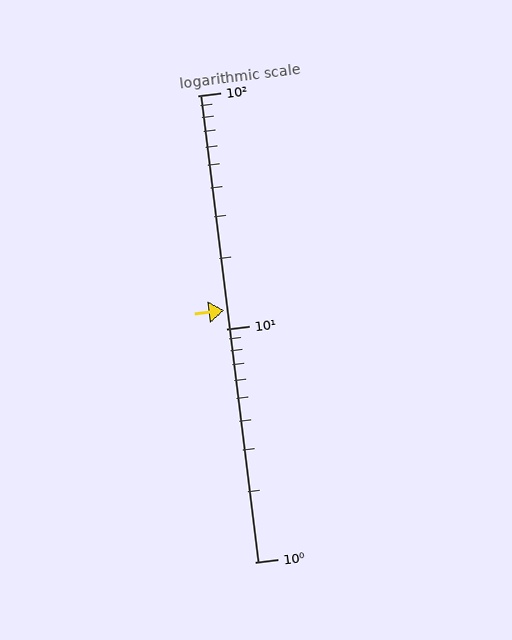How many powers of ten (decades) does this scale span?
The scale spans 2 decades, from 1 to 100.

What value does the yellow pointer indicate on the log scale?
The pointer indicates approximately 12.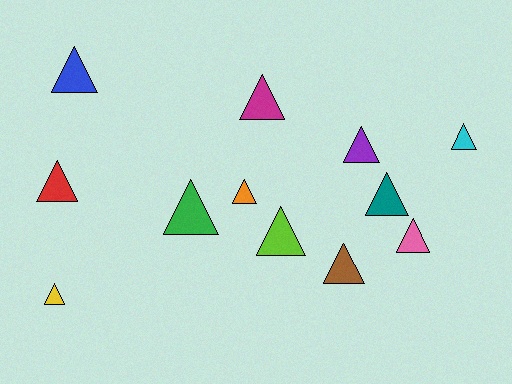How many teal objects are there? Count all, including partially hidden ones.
There is 1 teal object.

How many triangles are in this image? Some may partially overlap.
There are 12 triangles.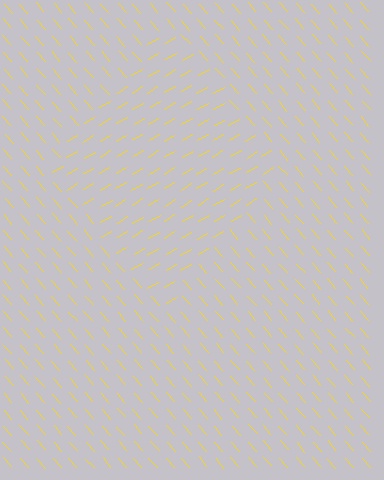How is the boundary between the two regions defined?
The boundary is defined purely by a change in line orientation (approximately 80 degrees difference). All lines are the same color and thickness.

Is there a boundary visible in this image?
Yes, there is a texture boundary formed by a change in line orientation.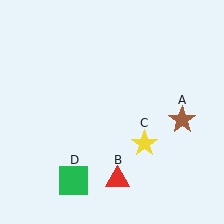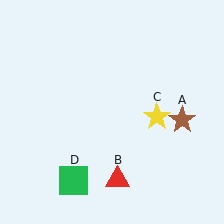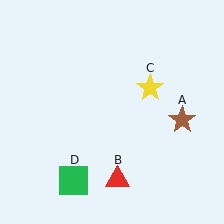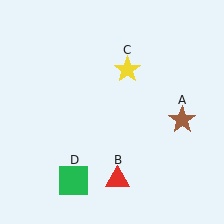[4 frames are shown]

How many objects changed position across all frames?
1 object changed position: yellow star (object C).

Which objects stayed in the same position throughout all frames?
Brown star (object A) and red triangle (object B) and green square (object D) remained stationary.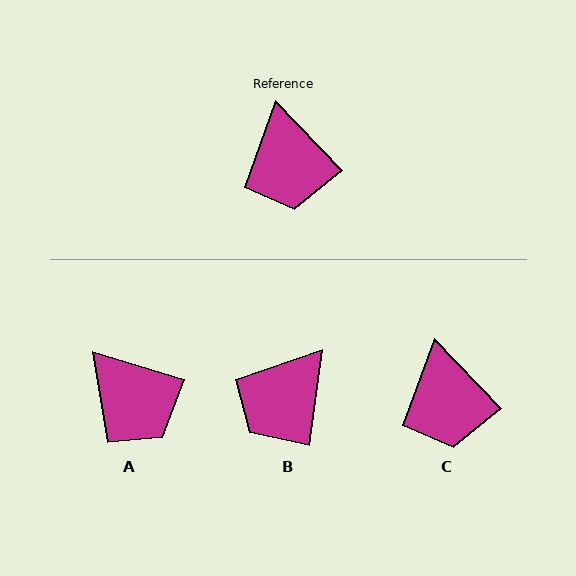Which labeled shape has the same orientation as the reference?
C.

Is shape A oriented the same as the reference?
No, it is off by about 30 degrees.